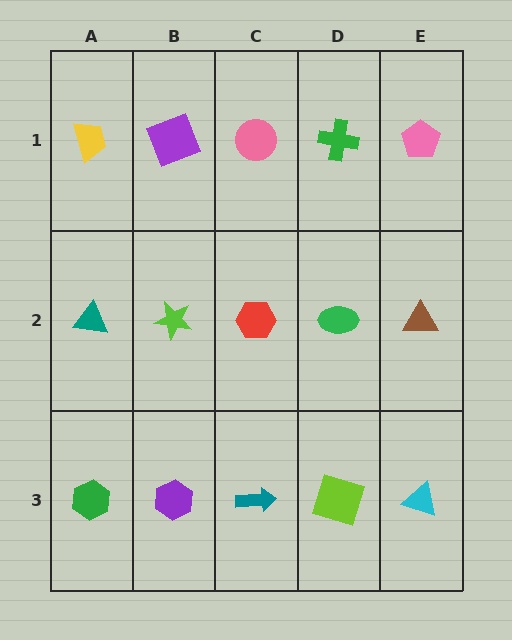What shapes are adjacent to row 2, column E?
A pink pentagon (row 1, column E), a cyan triangle (row 3, column E), a green ellipse (row 2, column D).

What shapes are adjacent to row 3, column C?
A red hexagon (row 2, column C), a purple hexagon (row 3, column B), a lime square (row 3, column D).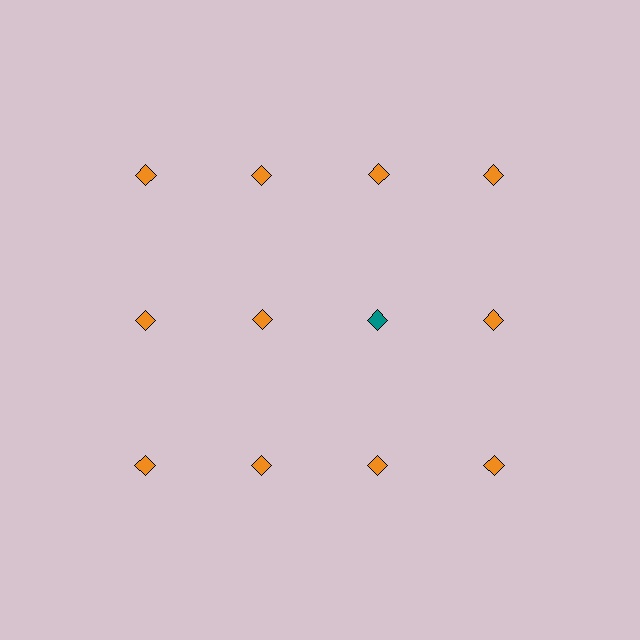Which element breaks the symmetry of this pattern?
The teal diamond in the second row, center column breaks the symmetry. All other shapes are orange diamonds.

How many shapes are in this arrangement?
There are 12 shapes arranged in a grid pattern.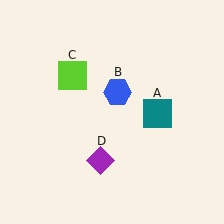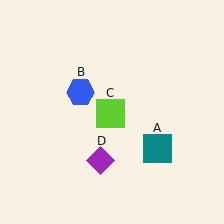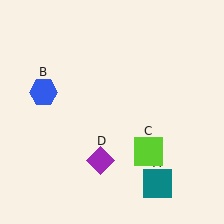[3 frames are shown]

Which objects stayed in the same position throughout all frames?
Purple diamond (object D) remained stationary.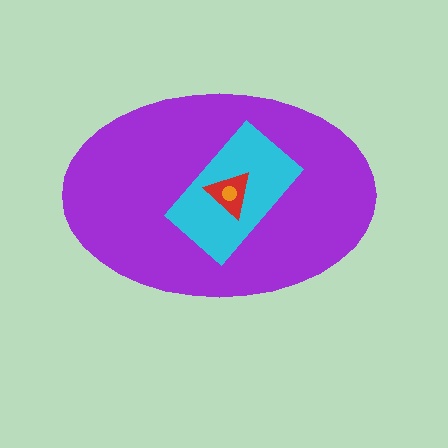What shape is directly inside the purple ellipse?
The cyan rectangle.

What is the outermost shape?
The purple ellipse.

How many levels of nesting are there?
4.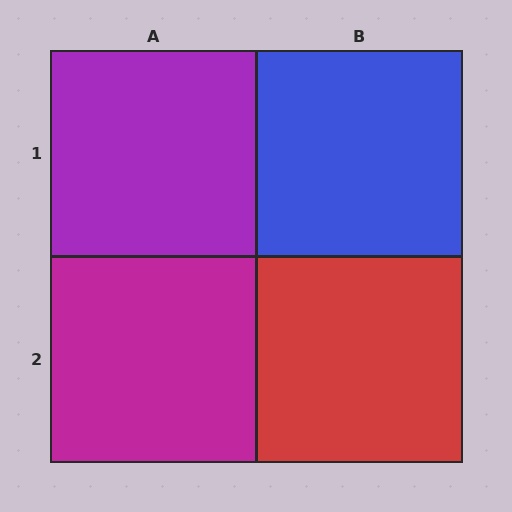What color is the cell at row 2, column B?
Red.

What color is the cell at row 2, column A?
Magenta.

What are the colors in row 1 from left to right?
Purple, blue.